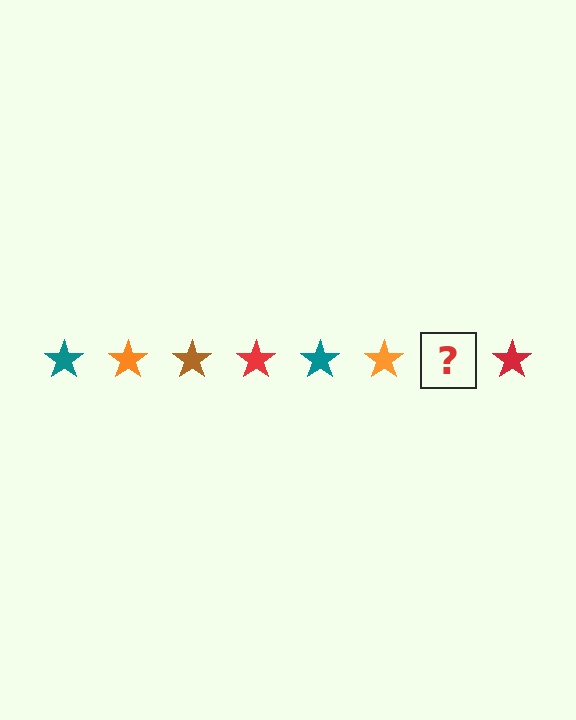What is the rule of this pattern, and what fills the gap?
The rule is that the pattern cycles through teal, orange, brown, red stars. The gap should be filled with a brown star.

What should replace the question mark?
The question mark should be replaced with a brown star.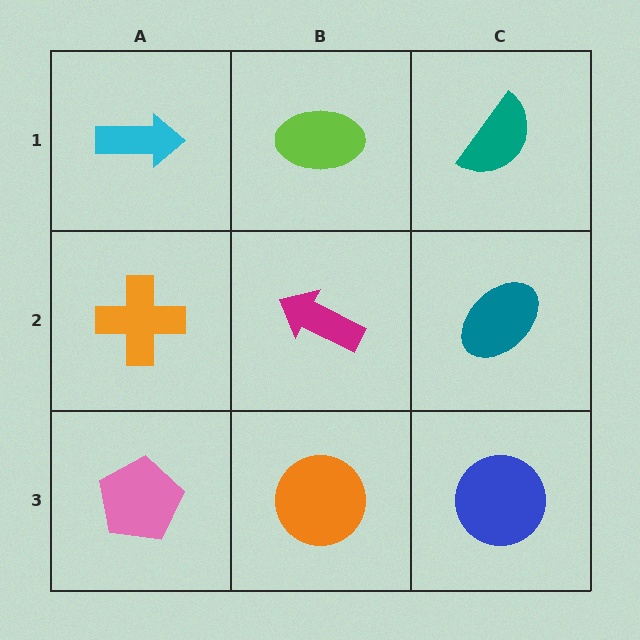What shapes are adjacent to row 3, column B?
A magenta arrow (row 2, column B), a pink pentagon (row 3, column A), a blue circle (row 3, column C).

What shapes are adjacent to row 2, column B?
A lime ellipse (row 1, column B), an orange circle (row 3, column B), an orange cross (row 2, column A), a teal ellipse (row 2, column C).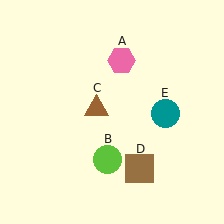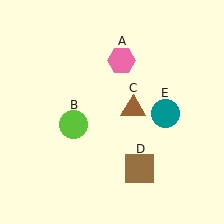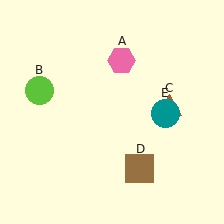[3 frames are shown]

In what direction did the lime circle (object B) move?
The lime circle (object B) moved up and to the left.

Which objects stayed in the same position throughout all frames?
Pink hexagon (object A) and brown square (object D) and teal circle (object E) remained stationary.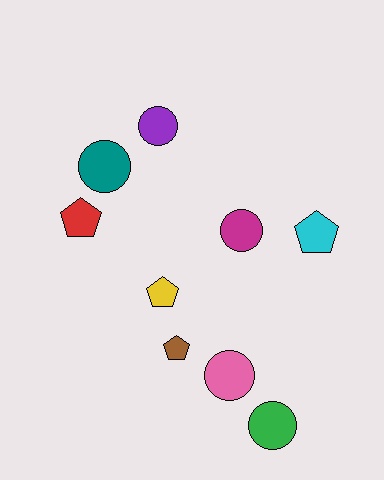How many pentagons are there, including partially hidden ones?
There are 4 pentagons.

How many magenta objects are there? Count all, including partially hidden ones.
There is 1 magenta object.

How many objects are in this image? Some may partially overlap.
There are 9 objects.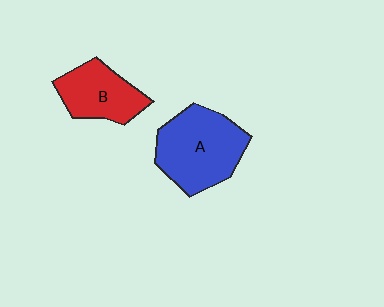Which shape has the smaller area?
Shape B (red).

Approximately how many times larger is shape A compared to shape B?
Approximately 1.5 times.